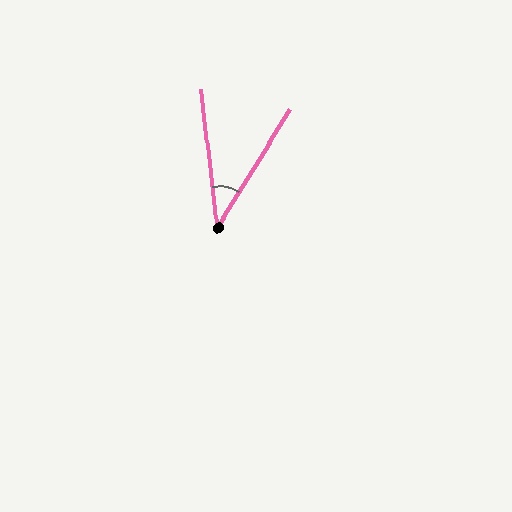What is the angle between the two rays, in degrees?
Approximately 38 degrees.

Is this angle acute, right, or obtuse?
It is acute.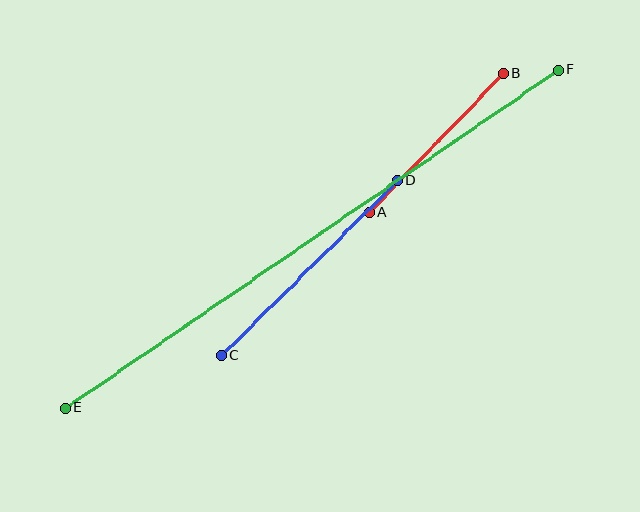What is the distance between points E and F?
The distance is approximately 598 pixels.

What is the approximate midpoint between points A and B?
The midpoint is at approximately (436, 143) pixels.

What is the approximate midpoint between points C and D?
The midpoint is at approximately (309, 268) pixels.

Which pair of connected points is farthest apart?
Points E and F are farthest apart.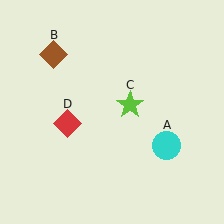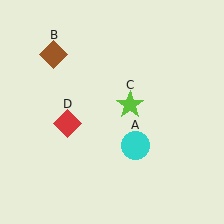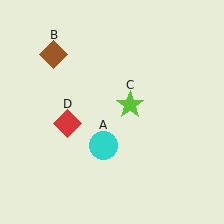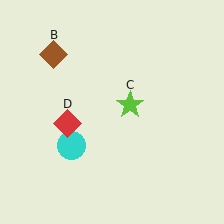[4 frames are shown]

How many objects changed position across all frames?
1 object changed position: cyan circle (object A).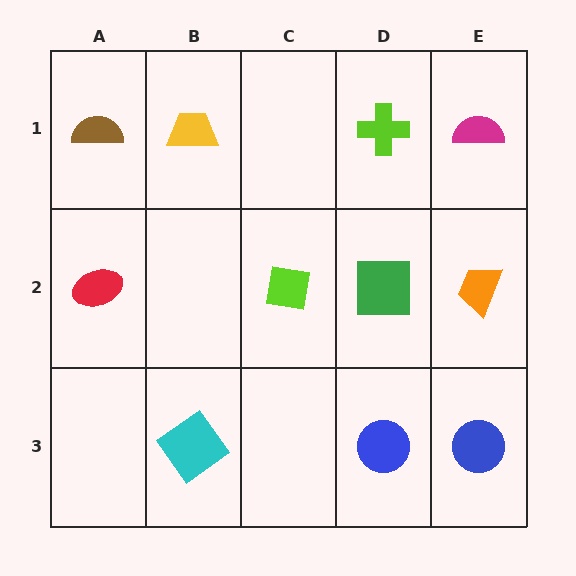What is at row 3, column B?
A cyan diamond.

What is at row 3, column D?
A blue circle.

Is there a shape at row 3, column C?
No, that cell is empty.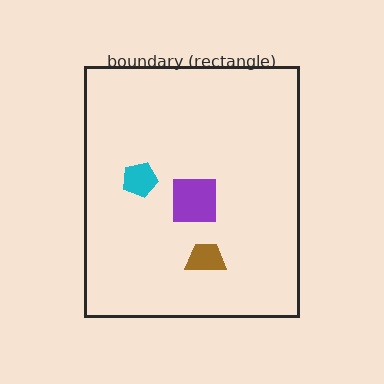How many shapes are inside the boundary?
3 inside, 0 outside.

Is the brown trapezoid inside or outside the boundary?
Inside.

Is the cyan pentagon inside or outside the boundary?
Inside.